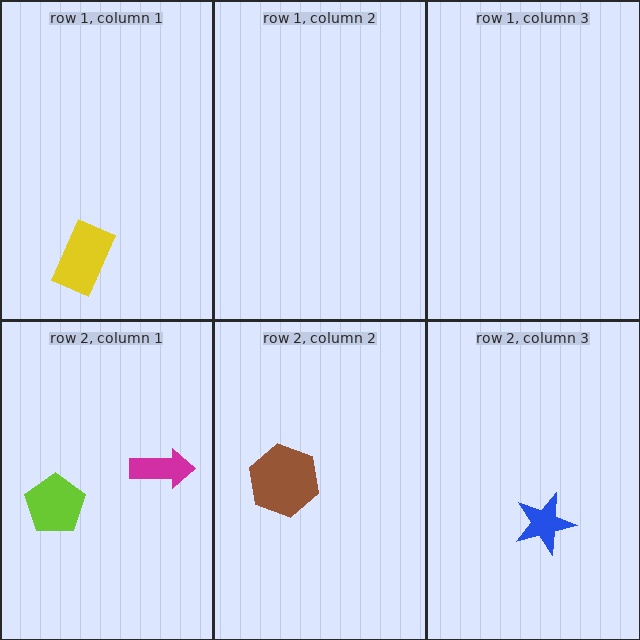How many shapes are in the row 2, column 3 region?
1.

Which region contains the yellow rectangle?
The row 1, column 1 region.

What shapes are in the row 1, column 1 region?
The yellow rectangle.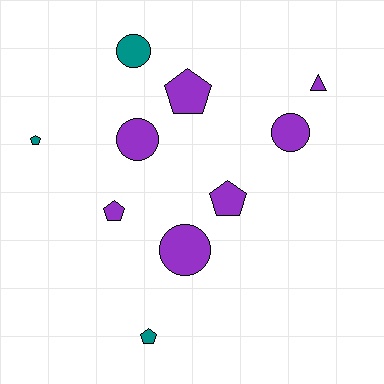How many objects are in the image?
There are 10 objects.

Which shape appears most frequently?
Pentagon, with 5 objects.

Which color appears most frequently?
Purple, with 7 objects.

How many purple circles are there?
There are 3 purple circles.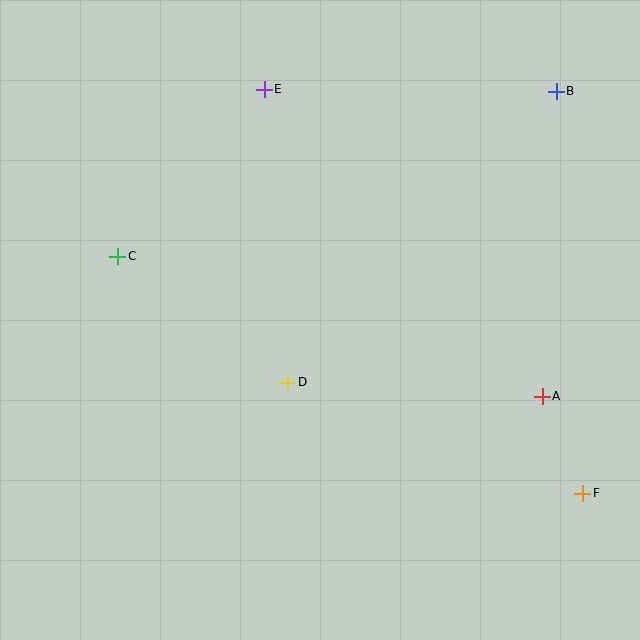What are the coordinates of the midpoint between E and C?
The midpoint between E and C is at (191, 173).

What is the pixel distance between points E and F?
The distance between E and F is 514 pixels.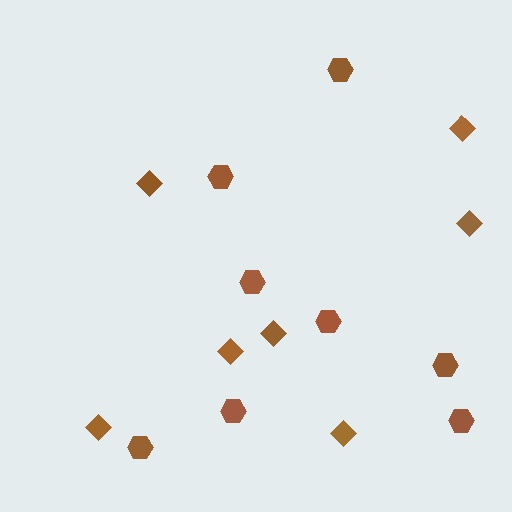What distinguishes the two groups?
There are 2 groups: one group of hexagons (8) and one group of diamonds (7).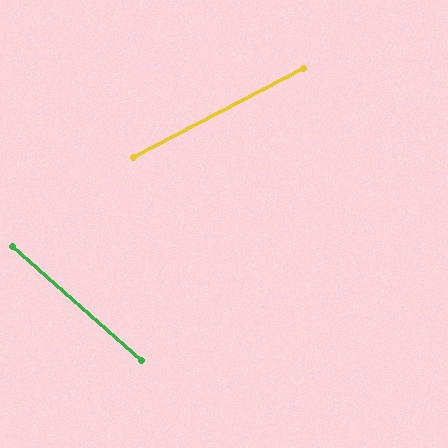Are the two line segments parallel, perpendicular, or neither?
Neither parallel nor perpendicular — they differ by about 69°.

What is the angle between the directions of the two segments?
Approximately 69 degrees.